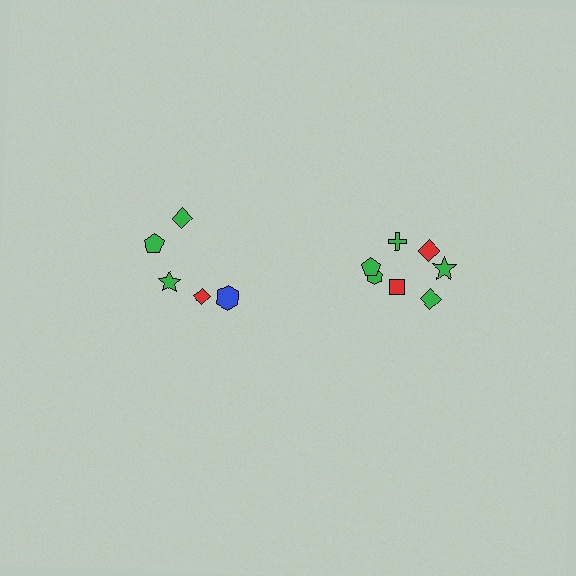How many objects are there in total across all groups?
There are 12 objects.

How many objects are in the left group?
There are 5 objects.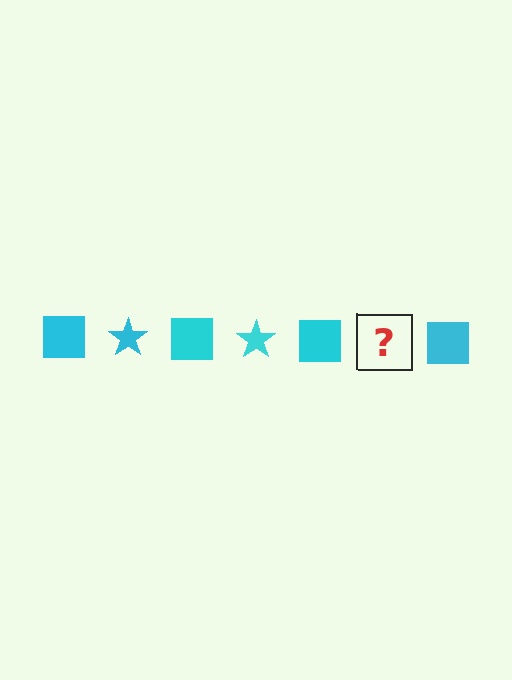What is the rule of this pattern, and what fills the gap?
The rule is that the pattern cycles through square, star shapes in cyan. The gap should be filled with a cyan star.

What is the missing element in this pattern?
The missing element is a cyan star.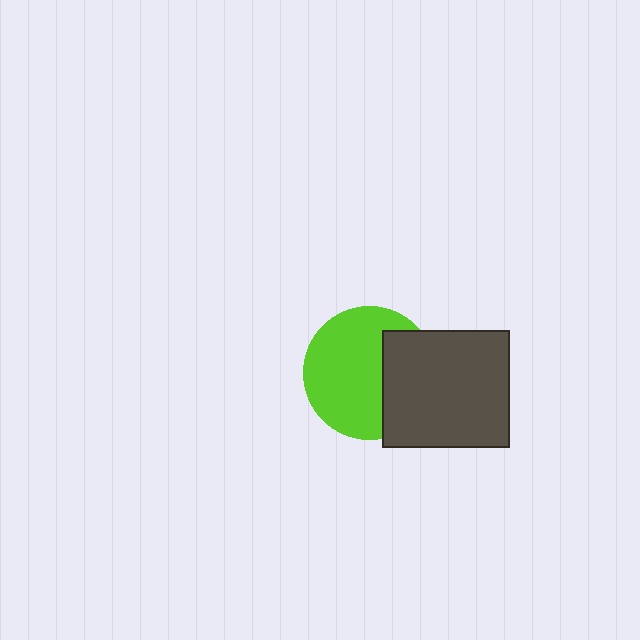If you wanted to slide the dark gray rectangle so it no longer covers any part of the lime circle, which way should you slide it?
Slide it right — that is the most direct way to separate the two shapes.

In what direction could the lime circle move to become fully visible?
The lime circle could move left. That would shift it out from behind the dark gray rectangle entirely.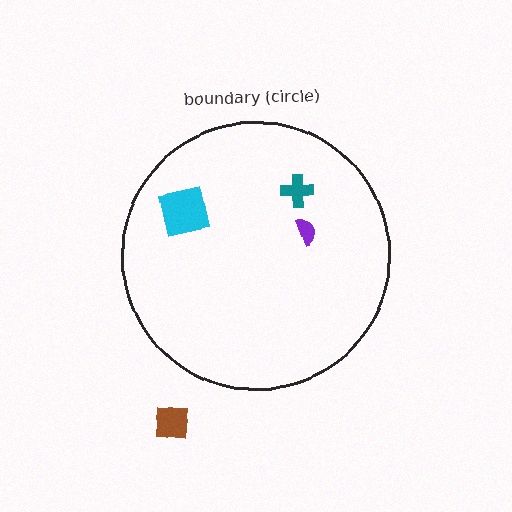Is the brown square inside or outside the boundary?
Outside.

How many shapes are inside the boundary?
3 inside, 1 outside.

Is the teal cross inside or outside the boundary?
Inside.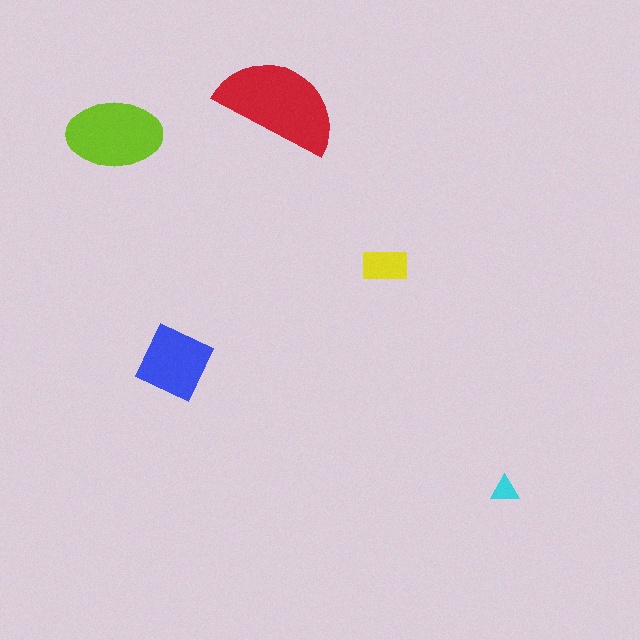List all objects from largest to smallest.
The red semicircle, the lime ellipse, the blue diamond, the yellow rectangle, the cyan triangle.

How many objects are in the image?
There are 5 objects in the image.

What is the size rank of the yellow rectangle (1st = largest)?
4th.